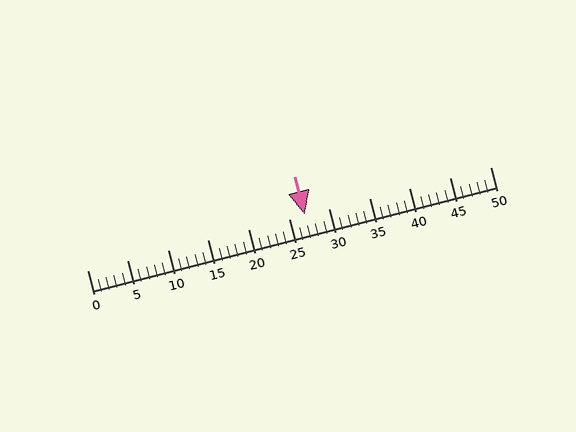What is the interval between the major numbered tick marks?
The major tick marks are spaced 5 units apart.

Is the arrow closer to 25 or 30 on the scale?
The arrow is closer to 25.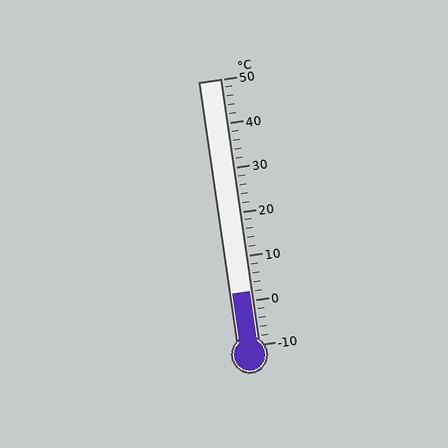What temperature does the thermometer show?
The thermometer shows approximately 2°C.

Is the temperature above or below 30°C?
The temperature is below 30°C.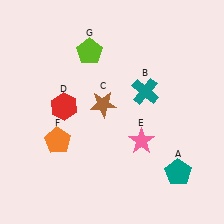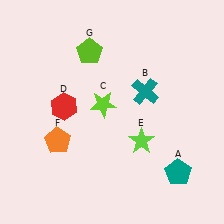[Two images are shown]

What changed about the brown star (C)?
In Image 1, C is brown. In Image 2, it changed to lime.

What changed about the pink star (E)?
In Image 1, E is pink. In Image 2, it changed to lime.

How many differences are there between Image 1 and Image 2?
There are 2 differences between the two images.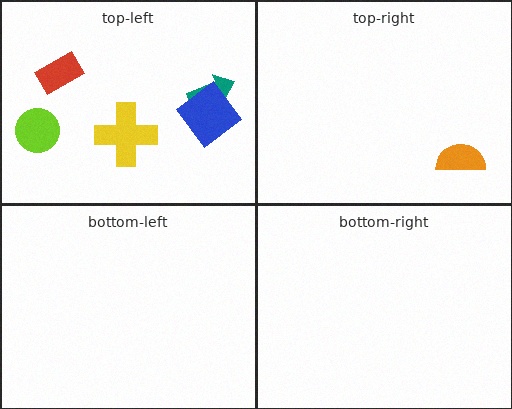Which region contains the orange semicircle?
The top-right region.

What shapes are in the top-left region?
The yellow cross, the red rectangle, the lime circle, the teal arrow, the blue diamond.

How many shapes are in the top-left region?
5.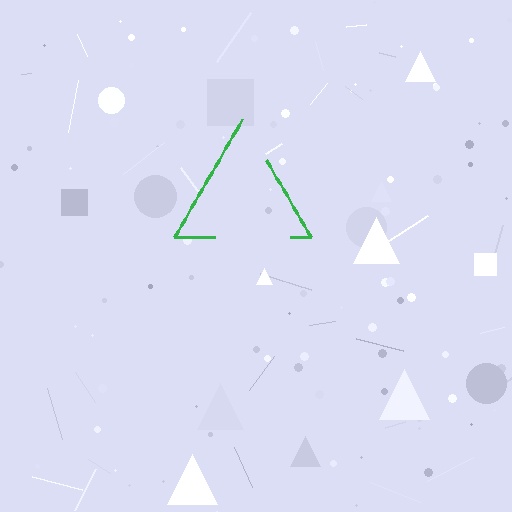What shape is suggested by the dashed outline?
The dashed outline suggests a triangle.